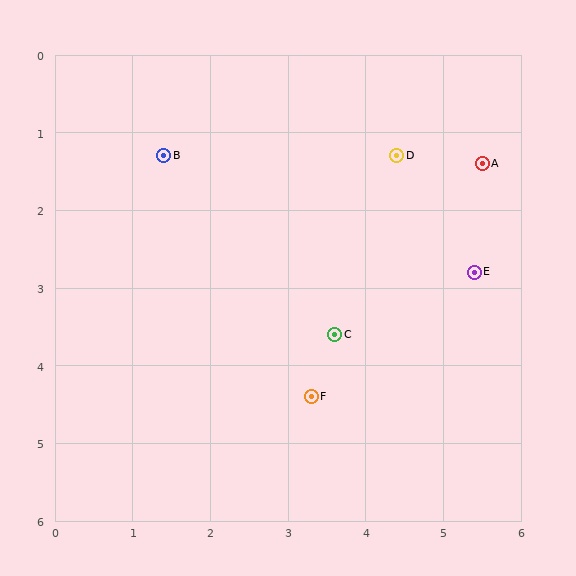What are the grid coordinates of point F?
Point F is at approximately (3.3, 4.4).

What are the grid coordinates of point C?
Point C is at approximately (3.6, 3.6).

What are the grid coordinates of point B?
Point B is at approximately (1.4, 1.3).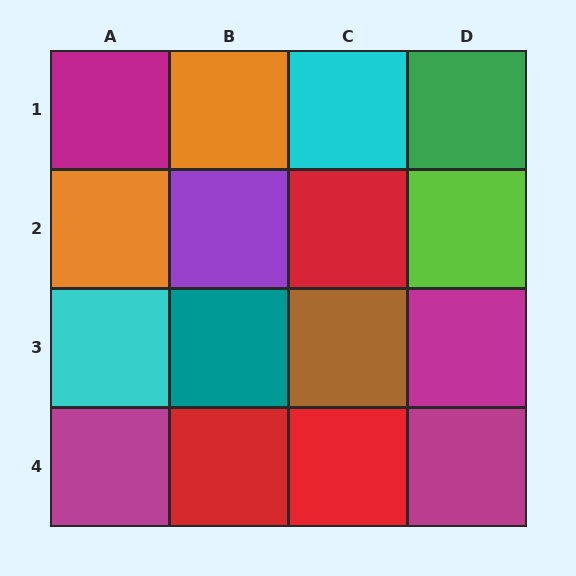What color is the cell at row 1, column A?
Magenta.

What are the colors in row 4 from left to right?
Magenta, red, red, magenta.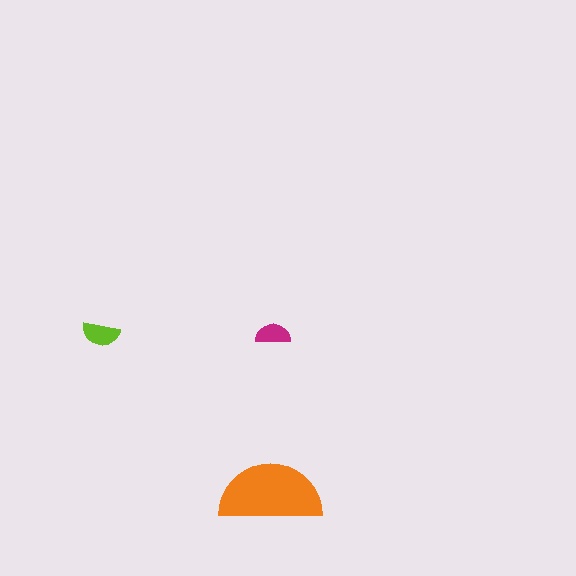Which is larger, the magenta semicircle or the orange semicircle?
The orange one.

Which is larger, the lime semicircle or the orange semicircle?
The orange one.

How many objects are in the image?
There are 3 objects in the image.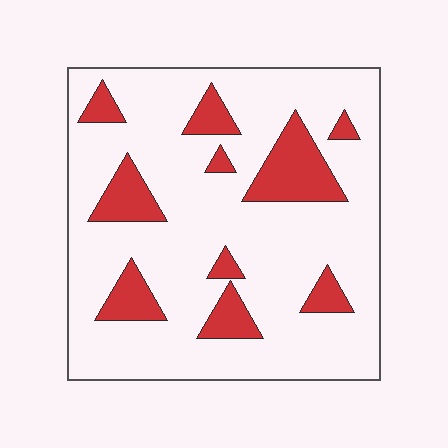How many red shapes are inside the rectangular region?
10.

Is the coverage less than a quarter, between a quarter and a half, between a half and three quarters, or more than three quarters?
Less than a quarter.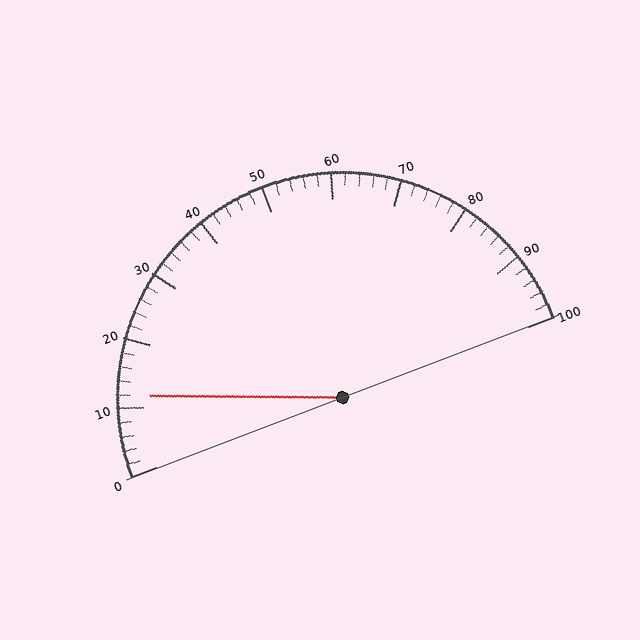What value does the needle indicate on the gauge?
The needle indicates approximately 12.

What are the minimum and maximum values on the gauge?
The gauge ranges from 0 to 100.